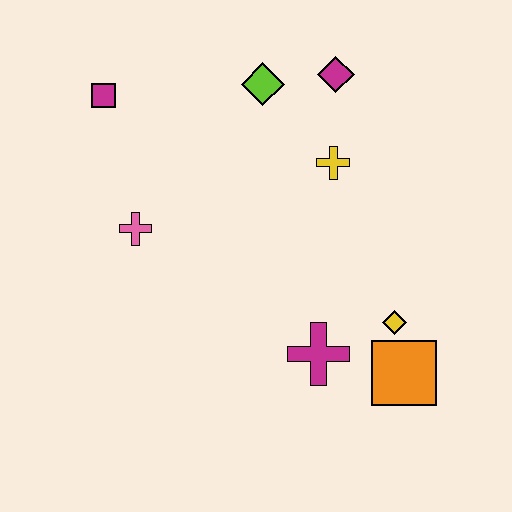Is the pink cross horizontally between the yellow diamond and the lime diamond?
No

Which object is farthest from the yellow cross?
The magenta square is farthest from the yellow cross.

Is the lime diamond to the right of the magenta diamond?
No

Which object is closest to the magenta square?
The pink cross is closest to the magenta square.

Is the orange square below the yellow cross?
Yes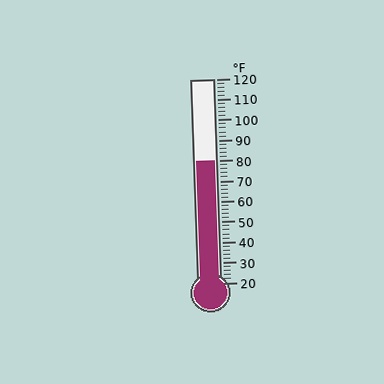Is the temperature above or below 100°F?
The temperature is below 100°F.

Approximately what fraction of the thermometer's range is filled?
The thermometer is filled to approximately 60% of its range.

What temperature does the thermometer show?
The thermometer shows approximately 80°F.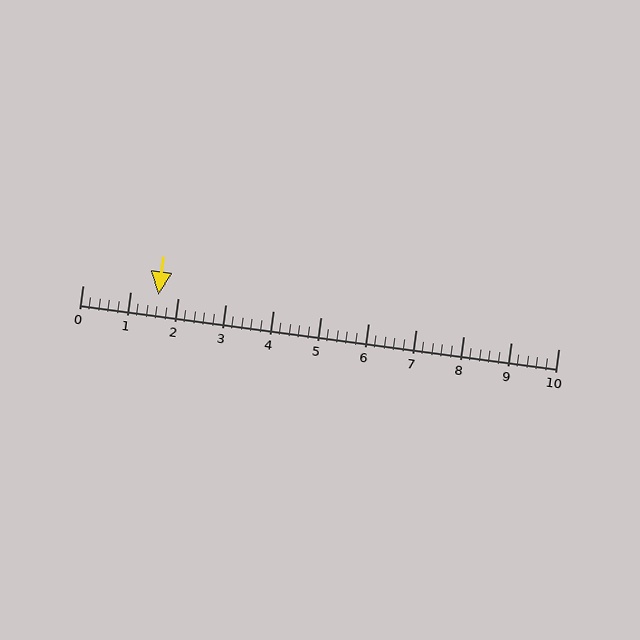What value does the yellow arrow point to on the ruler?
The yellow arrow points to approximately 1.6.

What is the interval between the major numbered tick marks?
The major tick marks are spaced 1 units apart.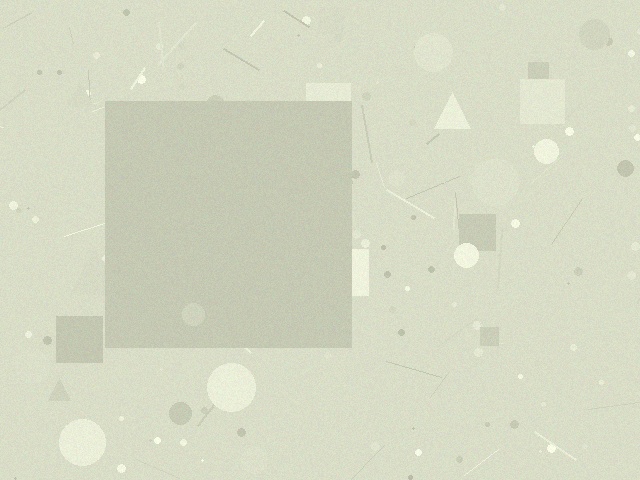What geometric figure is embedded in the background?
A square is embedded in the background.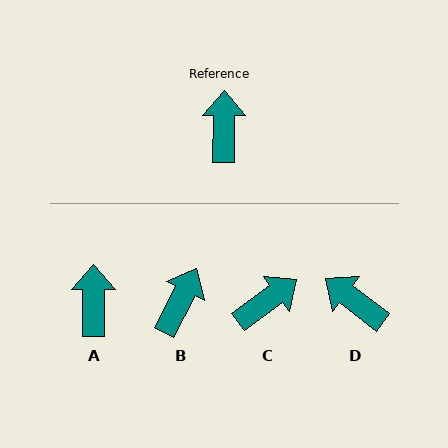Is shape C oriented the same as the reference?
No, it is off by about 53 degrees.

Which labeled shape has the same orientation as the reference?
A.